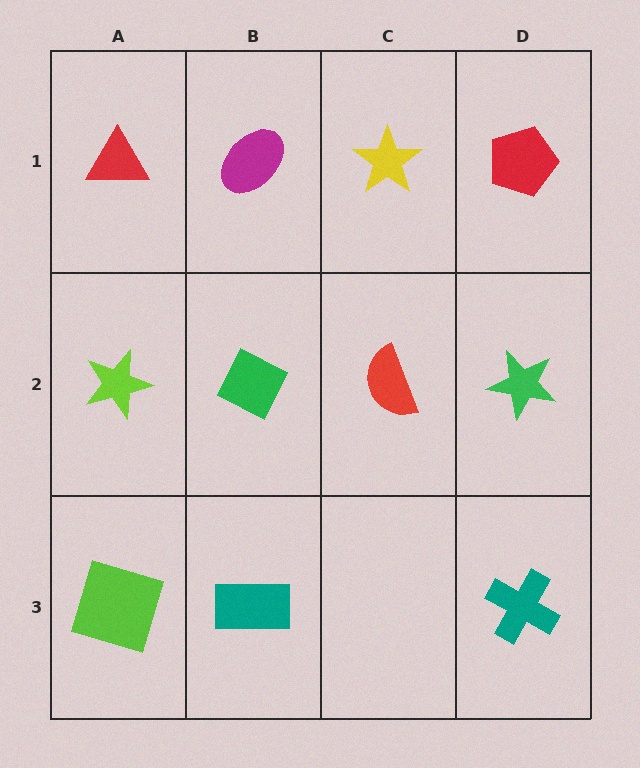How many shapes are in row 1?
4 shapes.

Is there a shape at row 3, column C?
No, that cell is empty.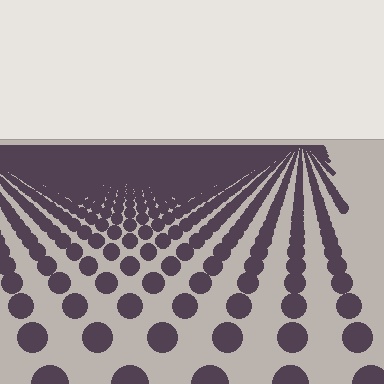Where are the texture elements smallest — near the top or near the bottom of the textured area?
Near the top.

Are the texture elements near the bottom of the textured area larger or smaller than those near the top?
Larger. Near the bottom, elements are closer to the viewer and appear at a bigger on-screen size.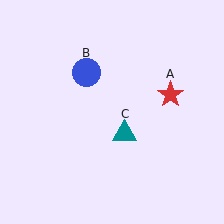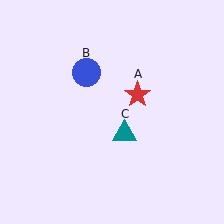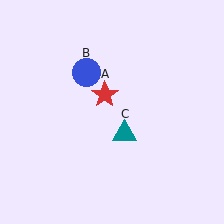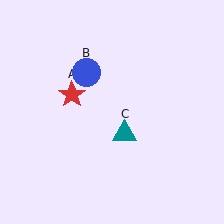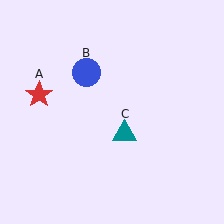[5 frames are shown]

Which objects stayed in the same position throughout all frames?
Blue circle (object B) and teal triangle (object C) remained stationary.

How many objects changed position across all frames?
1 object changed position: red star (object A).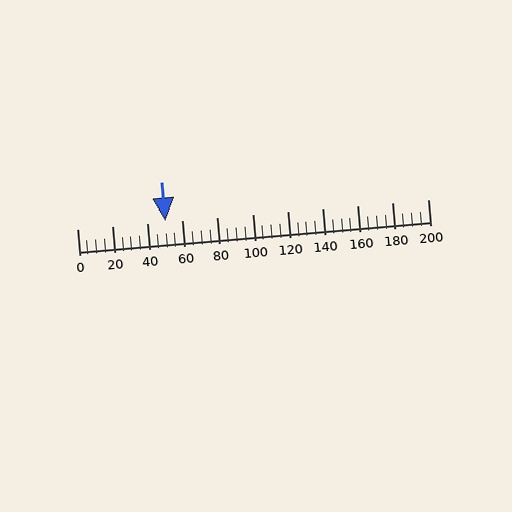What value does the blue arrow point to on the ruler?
The blue arrow points to approximately 50.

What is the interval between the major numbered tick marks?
The major tick marks are spaced 20 units apart.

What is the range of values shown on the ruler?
The ruler shows values from 0 to 200.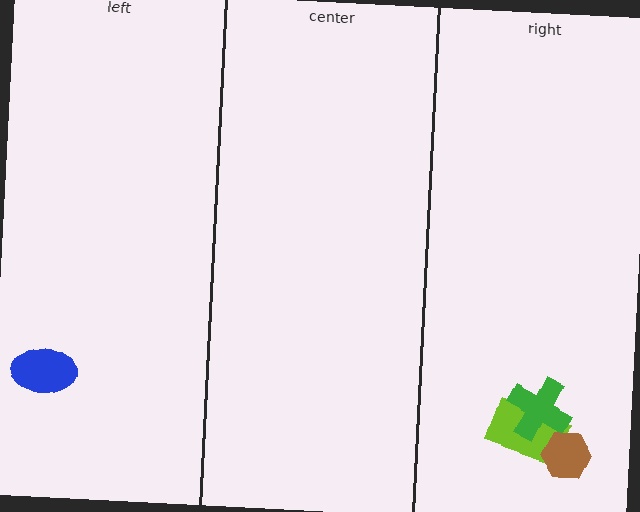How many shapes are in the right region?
3.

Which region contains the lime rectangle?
The right region.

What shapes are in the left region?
The blue ellipse.